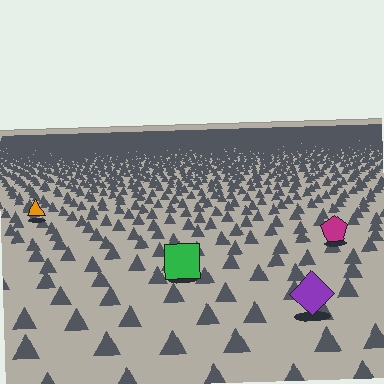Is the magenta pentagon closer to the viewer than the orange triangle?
Yes. The magenta pentagon is closer — you can tell from the texture gradient: the ground texture is coarser near it.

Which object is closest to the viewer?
The purple diamond is closest. The texture marks near it are larger and more spread out.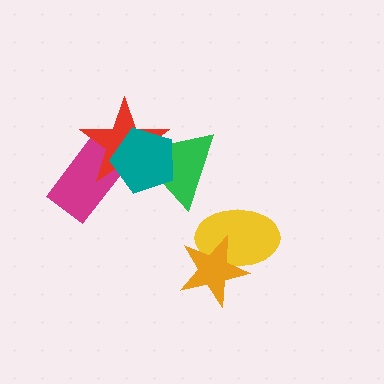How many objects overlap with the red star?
3 objects overlap with the red star.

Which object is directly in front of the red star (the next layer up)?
The green triangle is directly in front of the red star.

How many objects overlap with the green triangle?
2 objects overlap with the green triangle.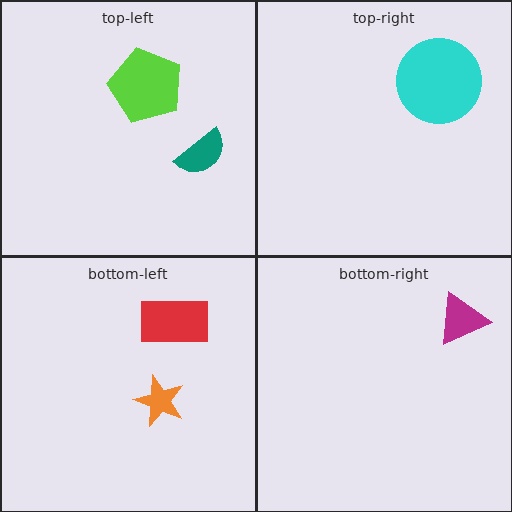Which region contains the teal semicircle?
The top-left region.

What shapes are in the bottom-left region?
The red rectangle, the orange star.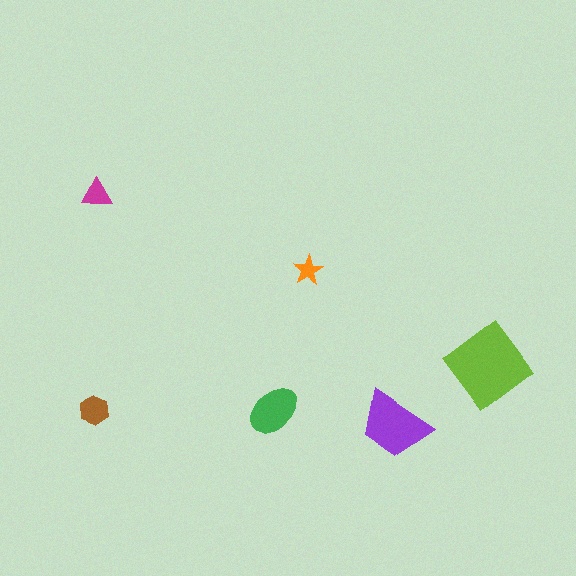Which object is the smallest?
The orange star.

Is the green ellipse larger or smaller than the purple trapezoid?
Smaller.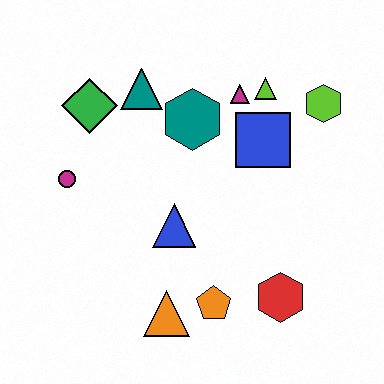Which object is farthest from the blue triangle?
The lime hexagon is farthest from the blue triangle.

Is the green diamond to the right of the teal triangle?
No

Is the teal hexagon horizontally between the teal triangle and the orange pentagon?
Yes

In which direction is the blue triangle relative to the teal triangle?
The blue triangle is below the teal triangle.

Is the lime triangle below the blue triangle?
No